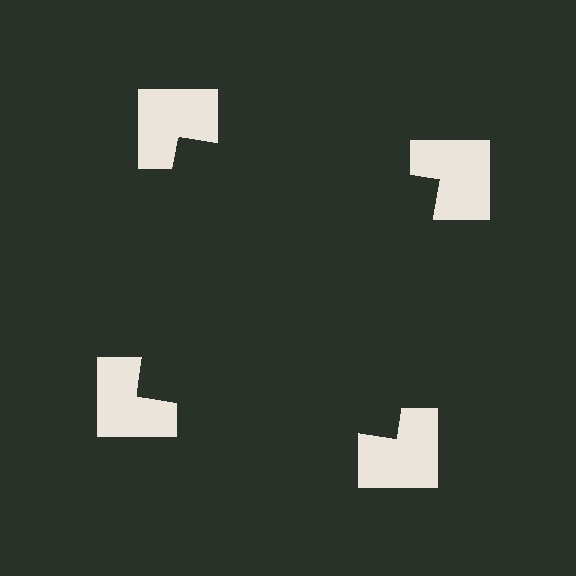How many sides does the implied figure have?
4 sides.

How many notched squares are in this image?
There are 4 — one at each vertex of the illusory square.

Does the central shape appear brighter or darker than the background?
It typically appears slightly darker than the background, even though no actual brightness change is drawn.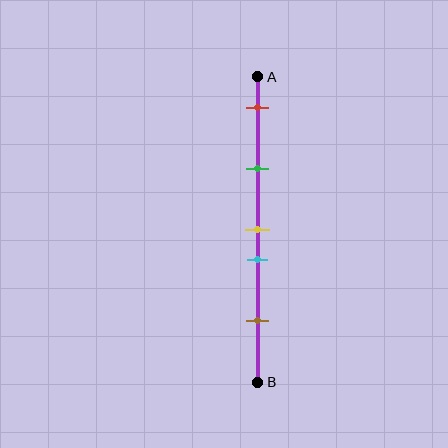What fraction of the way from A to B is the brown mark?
The brown mark is approximately 80% (0.8) of the way from A to B.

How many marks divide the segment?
There are 5 marks dividing the segment.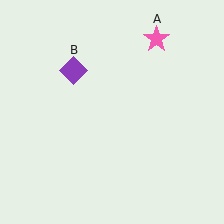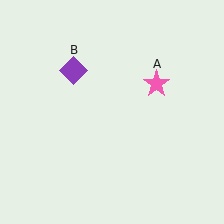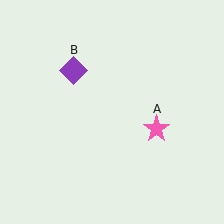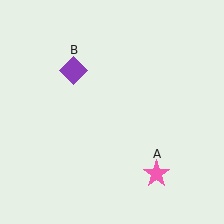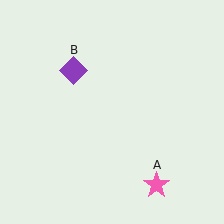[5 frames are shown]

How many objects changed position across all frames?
1 object changed position: pink star (object A).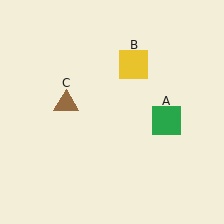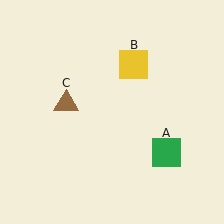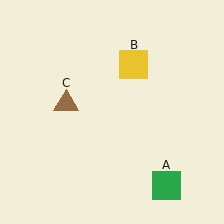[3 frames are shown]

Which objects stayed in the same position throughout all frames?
Yellow square (object B) and brown triangle (object C) remained stationary.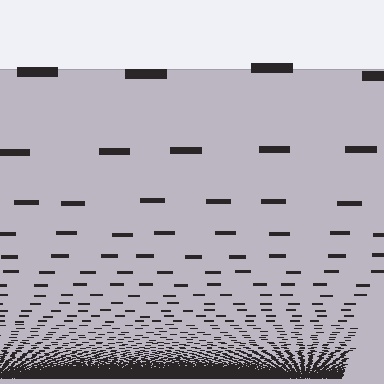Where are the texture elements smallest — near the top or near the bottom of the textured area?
Near the bottom.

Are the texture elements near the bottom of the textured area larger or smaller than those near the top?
Smaller. The gradient is inverted — elements near the bottom are smaller and denser.